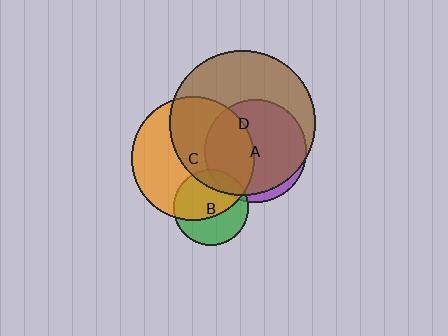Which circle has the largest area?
Circle D (brown).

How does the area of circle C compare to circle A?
Approximately 1.5 times.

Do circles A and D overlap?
Yes.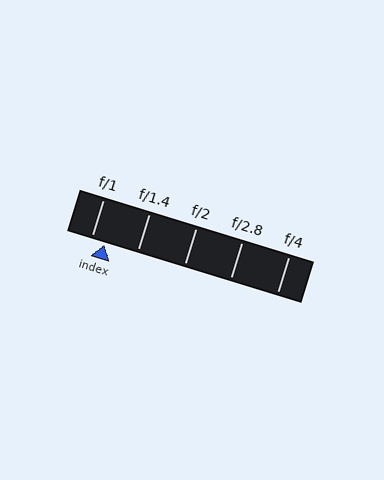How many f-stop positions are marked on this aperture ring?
There are 5 f-stop positions marked.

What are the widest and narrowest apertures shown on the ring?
The widest aperture shown is f/1 and the narrowest is f/4.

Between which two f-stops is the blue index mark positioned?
The index mark is between f/1 and f/1.4.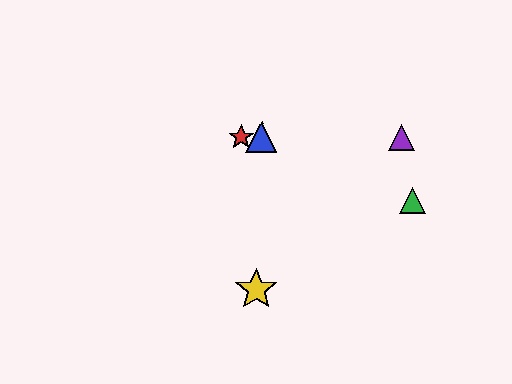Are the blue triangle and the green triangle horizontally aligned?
No, the blue triangle is at y≈137 and the green triangle is at y≈201.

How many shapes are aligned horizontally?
3 shapes (the red star, the blue triangle, the purple triangle) are aligned horizontally.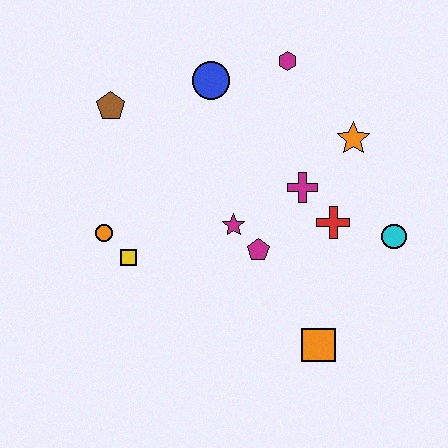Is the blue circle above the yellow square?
Yes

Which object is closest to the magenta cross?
The red cross is closest to the magenta cross.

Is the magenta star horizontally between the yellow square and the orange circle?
No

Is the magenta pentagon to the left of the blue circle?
No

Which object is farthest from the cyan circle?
The brown pentagon is farthest from the cyan circle.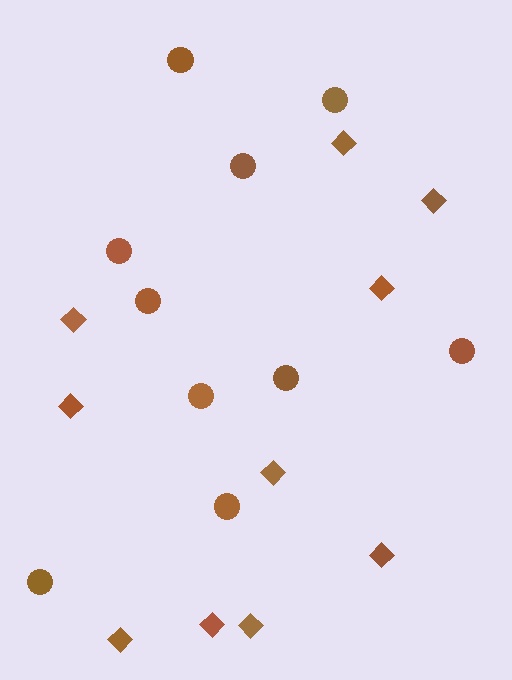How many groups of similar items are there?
There are 2 groups: one group of circles (10) and one group of diamonds (10).